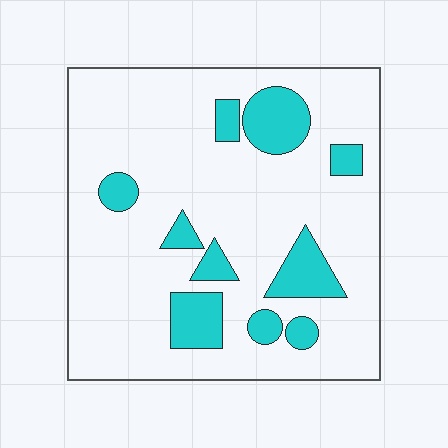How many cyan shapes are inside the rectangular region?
10.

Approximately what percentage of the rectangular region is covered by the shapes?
Approximately 20%.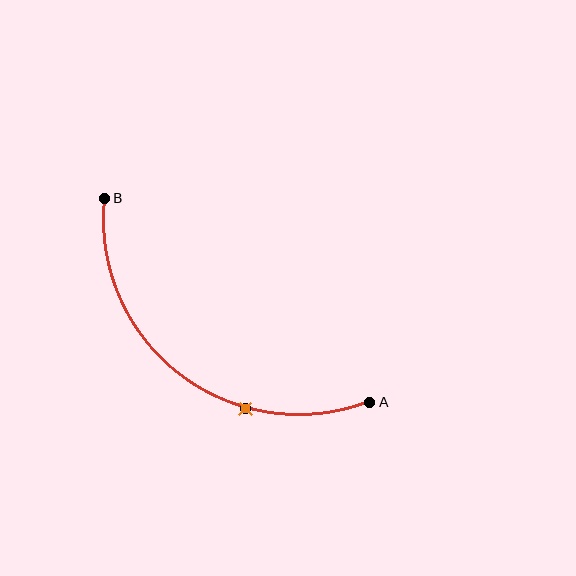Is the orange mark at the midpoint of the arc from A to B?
No. The orange mark lies on the arc but is closer to endpoint A. The arc midpoint would be at the point on the curve equidistant along the arc from both A and B.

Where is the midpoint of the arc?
The arc midpoint is the point on the curve farthest from the straight line joining A and B. It sits below and to the left of that line.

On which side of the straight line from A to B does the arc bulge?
The arc bulges below and to the left of the straight line connecting A and B.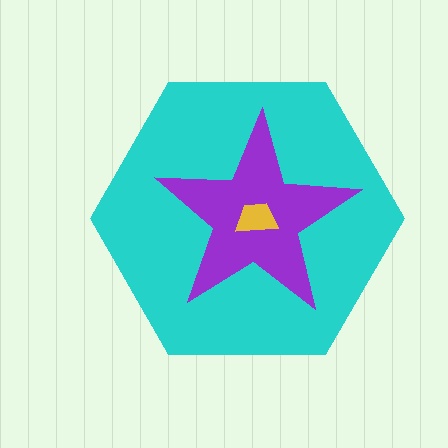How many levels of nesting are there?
3.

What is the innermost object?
The yellow trapezoid.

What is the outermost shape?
The cyan hexagon.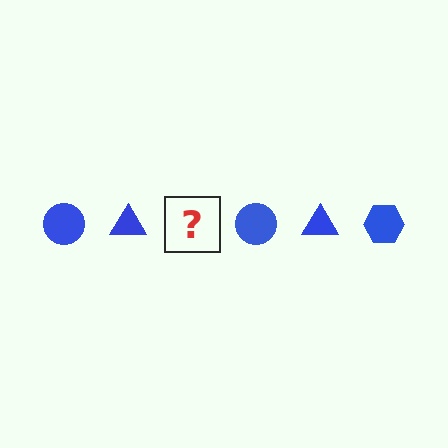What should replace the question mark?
The question mark should be replaced with a blue hexagon.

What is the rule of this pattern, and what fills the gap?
The rule is that the pattern cycles through circle, triangle, hexagon shapes in blue. The gap should be filled with a blue hexagon.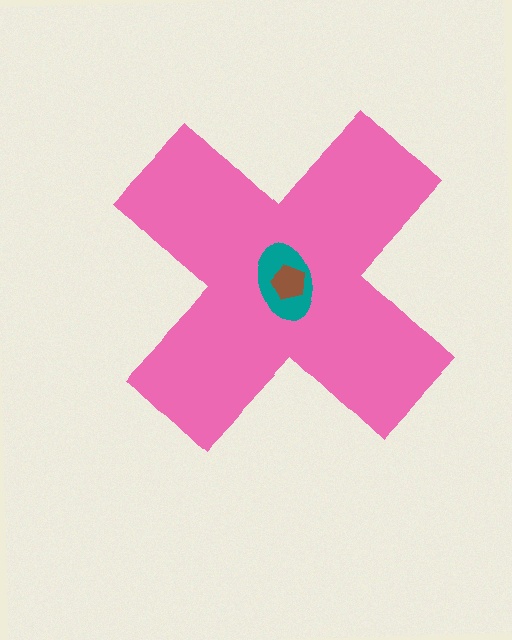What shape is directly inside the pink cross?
The teal ellipse.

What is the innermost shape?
The brown pentagon.